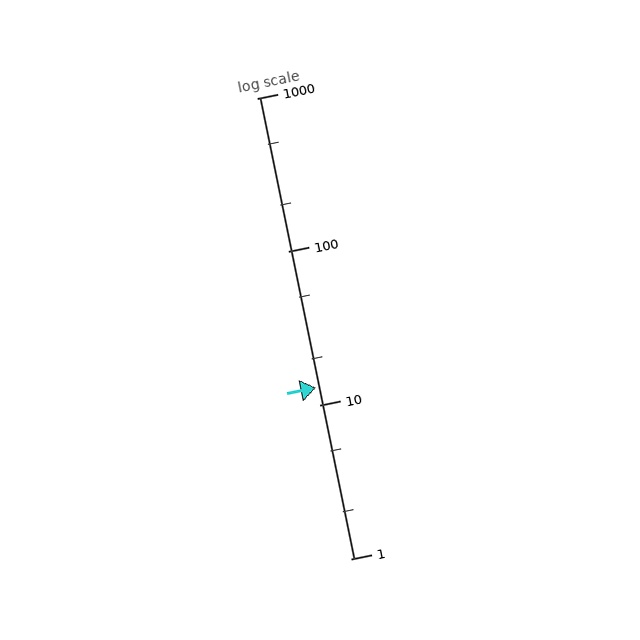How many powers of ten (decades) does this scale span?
The scale spans 3 decades, from 1 to 1000.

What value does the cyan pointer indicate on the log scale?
The pointer indicates approximately 13.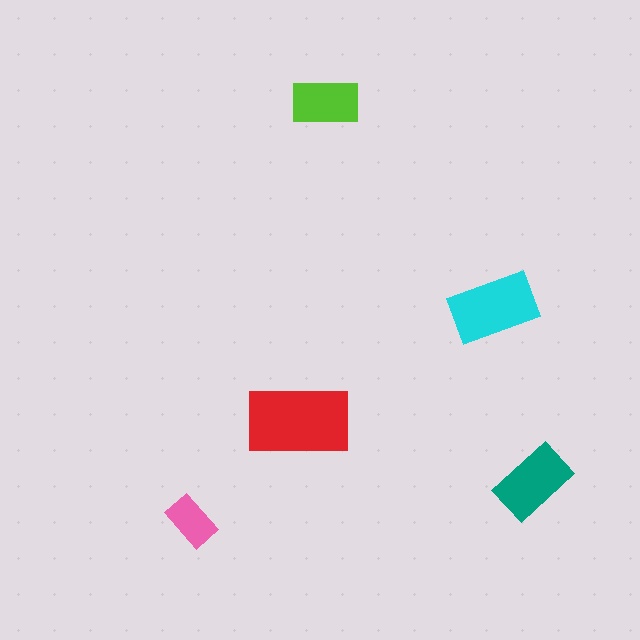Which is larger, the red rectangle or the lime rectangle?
The red one.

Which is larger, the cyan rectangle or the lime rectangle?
The cyan one.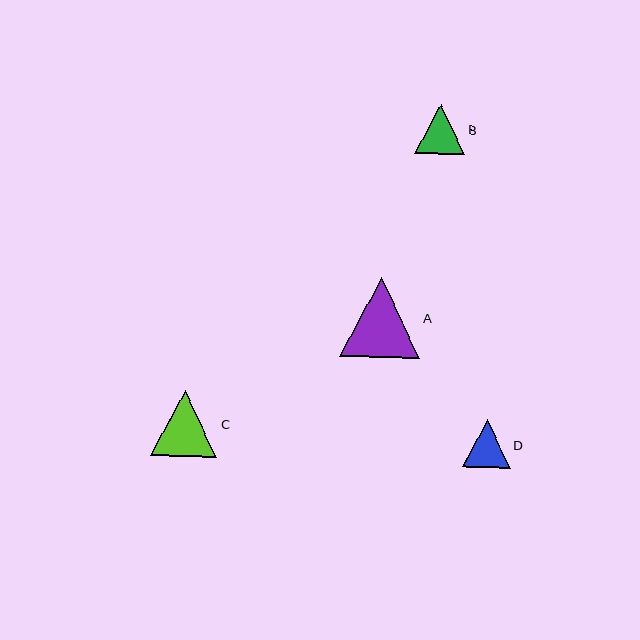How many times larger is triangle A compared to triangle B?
Triangle A is approximately 1.6 times the size of triangle B.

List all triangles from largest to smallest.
From largest to smallest: A, C, B, D.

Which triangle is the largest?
Triangle A is the largest with a size of approximately 80 pixels.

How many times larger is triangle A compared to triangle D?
Triangle A is approximately 1.7 times the size of triangle D.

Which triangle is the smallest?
Triangle D is the smallest with a size of approximately 48 pixels.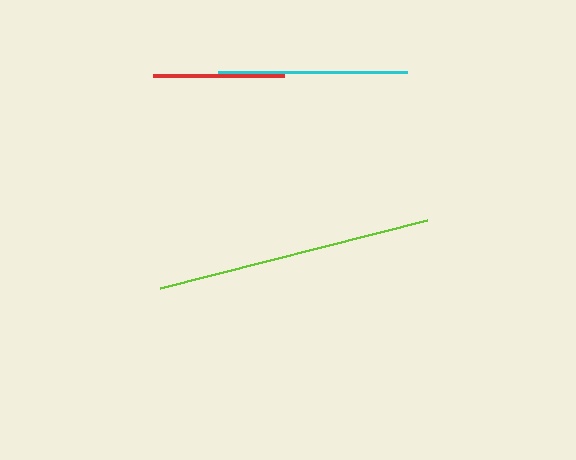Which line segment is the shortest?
The red line is the shortest at approximately 131 pixels.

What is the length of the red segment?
The red segment is approximately 131 pixels long.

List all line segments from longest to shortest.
From longest to shortest: lime, cyan, red.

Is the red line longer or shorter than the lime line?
The lime line is longer than the red line.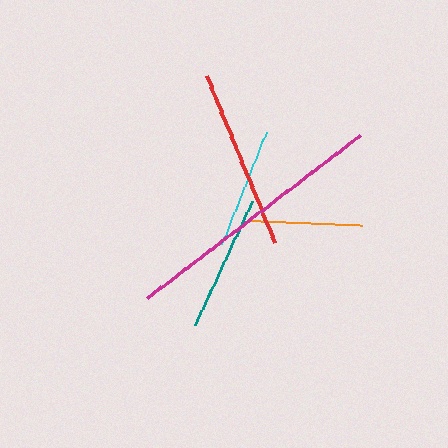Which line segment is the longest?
The magenta line is the longest at approximately 268 pixels.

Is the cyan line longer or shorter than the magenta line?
The magenta line is longer than the cyan line.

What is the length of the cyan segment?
The cyan segment is approximately 121 pixels long.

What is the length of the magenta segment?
The magenta segment is approximately 268 pixels long.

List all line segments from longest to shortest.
From longest to shortest: magenta, red, teal, cyan, orange.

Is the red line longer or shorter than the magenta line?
The magenta line is longer than the red line.